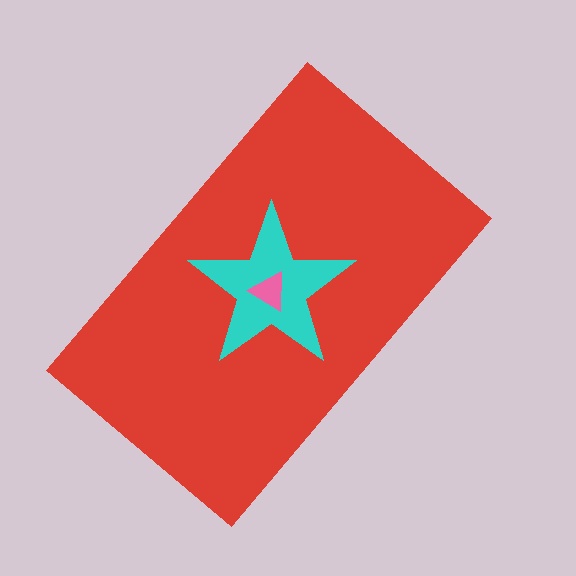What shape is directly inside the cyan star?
The pink triangle.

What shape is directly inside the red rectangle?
The cyan star.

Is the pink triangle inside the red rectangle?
Yes.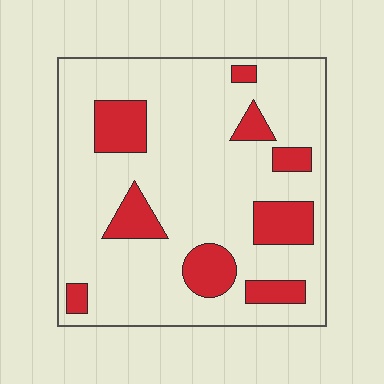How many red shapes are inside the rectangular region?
9.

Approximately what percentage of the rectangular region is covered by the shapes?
Approximately 20%.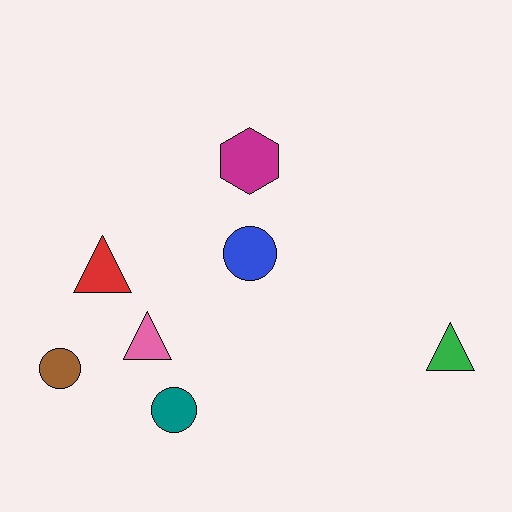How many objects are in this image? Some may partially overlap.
There are 7 objects.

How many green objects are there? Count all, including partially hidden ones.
There is 1 green object.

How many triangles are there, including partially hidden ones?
There are 3 triangles.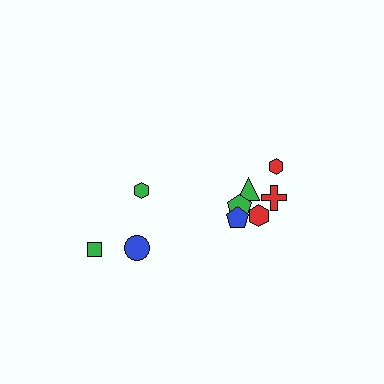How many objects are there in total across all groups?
There are 9 objects.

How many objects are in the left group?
There are 3 objects.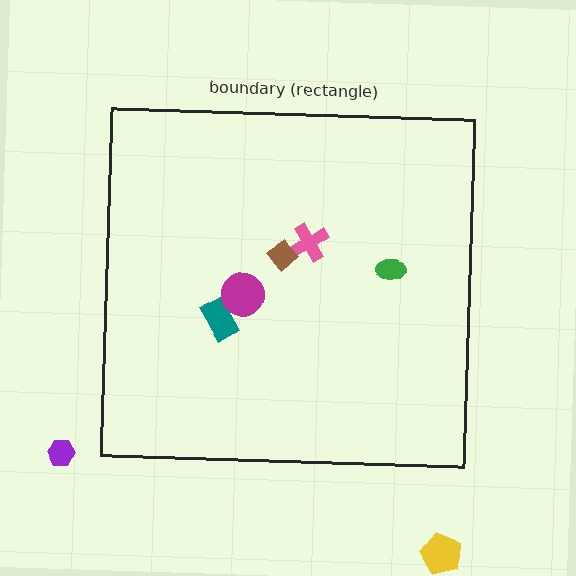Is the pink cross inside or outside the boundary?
Inside.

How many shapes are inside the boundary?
5 inside, 2 outside.